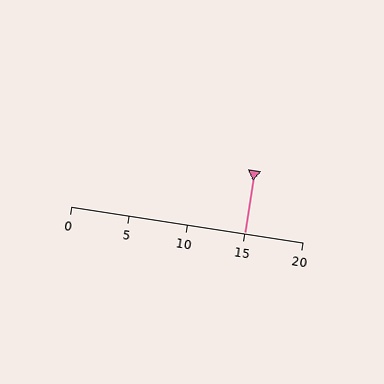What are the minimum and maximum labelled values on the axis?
The axis runs from 0 to 20.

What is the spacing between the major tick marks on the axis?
The major ticks are spaced 5 apart.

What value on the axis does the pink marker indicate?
The marker indicates approximately 15.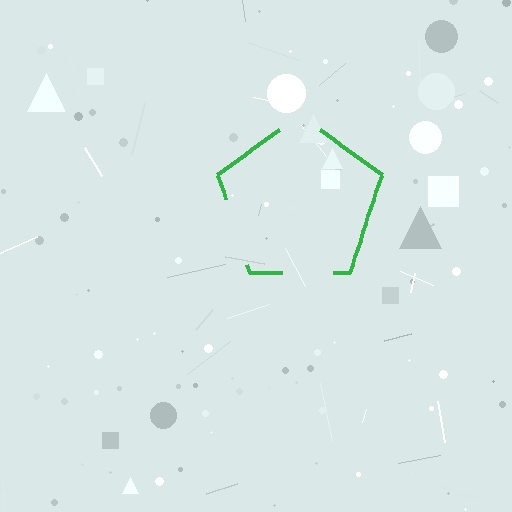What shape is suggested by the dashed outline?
The dashed outline suggests a pentagon.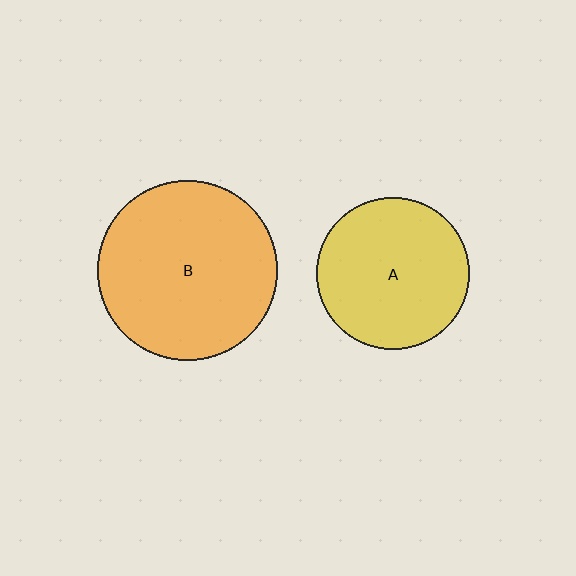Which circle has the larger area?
Circle B (orange).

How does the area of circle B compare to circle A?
Approximately 1.4 times.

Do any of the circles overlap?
No, none of the circles overlap.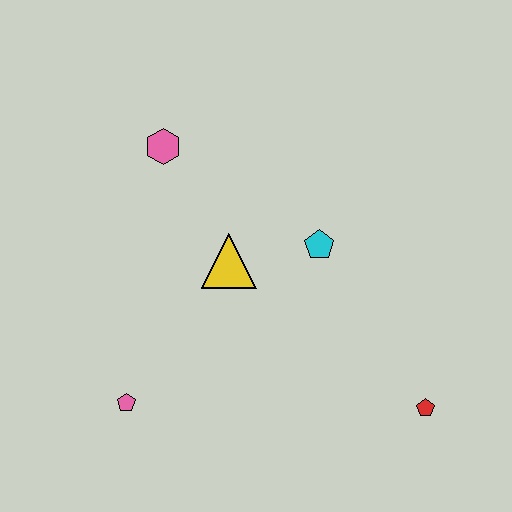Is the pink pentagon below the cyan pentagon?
Yes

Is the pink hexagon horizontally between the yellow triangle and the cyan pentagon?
No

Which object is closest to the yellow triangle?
The cyan pentagon is closest to the yellow triangle.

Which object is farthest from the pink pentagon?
The red pentagon is farthest from the pink pentagon.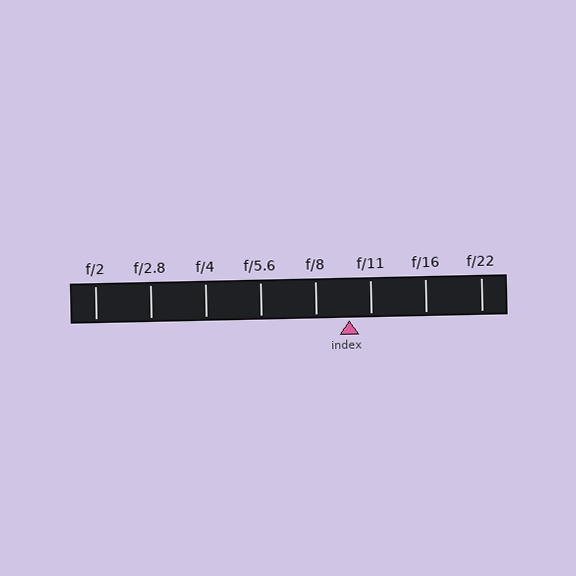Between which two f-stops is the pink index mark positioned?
The index mark is between f/8 and f/11.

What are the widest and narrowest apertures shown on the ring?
The widest aperture shown is f/2 and the narrowest is f/22.